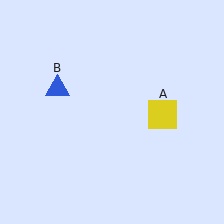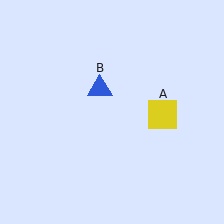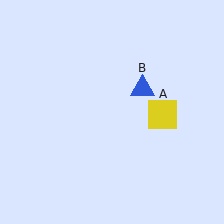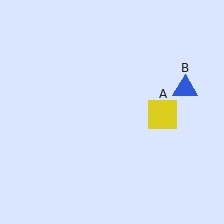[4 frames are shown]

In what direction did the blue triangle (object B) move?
The blue triangle (object B) moved right.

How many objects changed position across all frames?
1 object changed position: blue triangle (object B).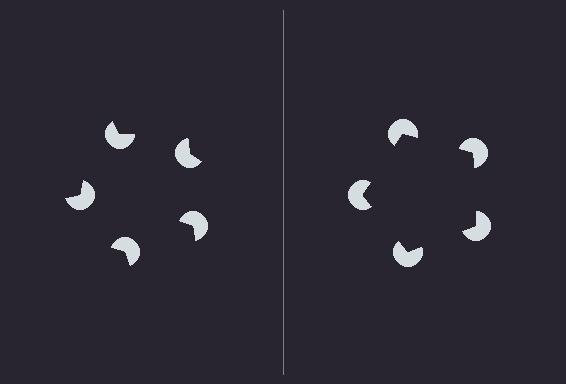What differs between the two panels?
The pac-man discs are positioned identically on both sides; only the wedge orientations differ. On the right they align to a pentagon; on the left they are misaligned.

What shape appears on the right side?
An illusory pentagon.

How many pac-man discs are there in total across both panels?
10 — 5 on each side.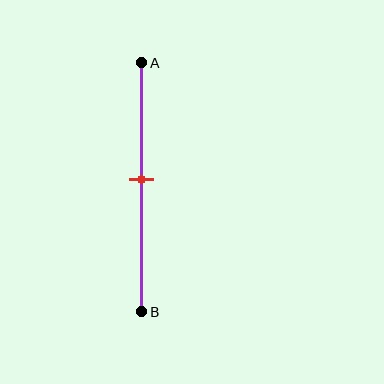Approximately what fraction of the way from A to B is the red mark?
The red mark is approximately 45% of the way from A to B.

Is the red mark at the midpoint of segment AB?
No, the mark is at about 45% from A, not at the 50% midpoint.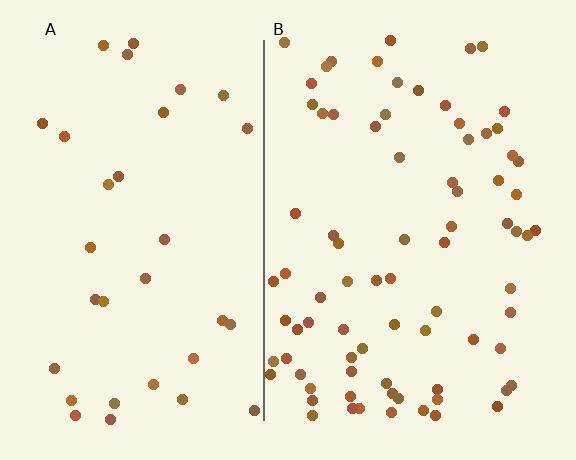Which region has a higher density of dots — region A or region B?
B (the right).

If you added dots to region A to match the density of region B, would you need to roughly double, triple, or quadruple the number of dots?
Approximately double.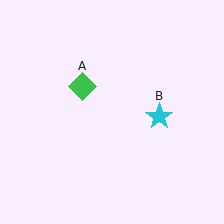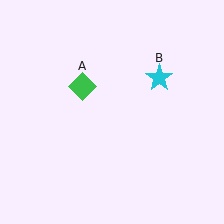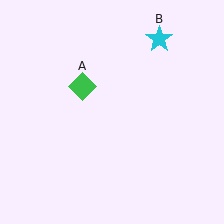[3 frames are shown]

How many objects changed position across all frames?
1 object changed position: cyan star (object B).